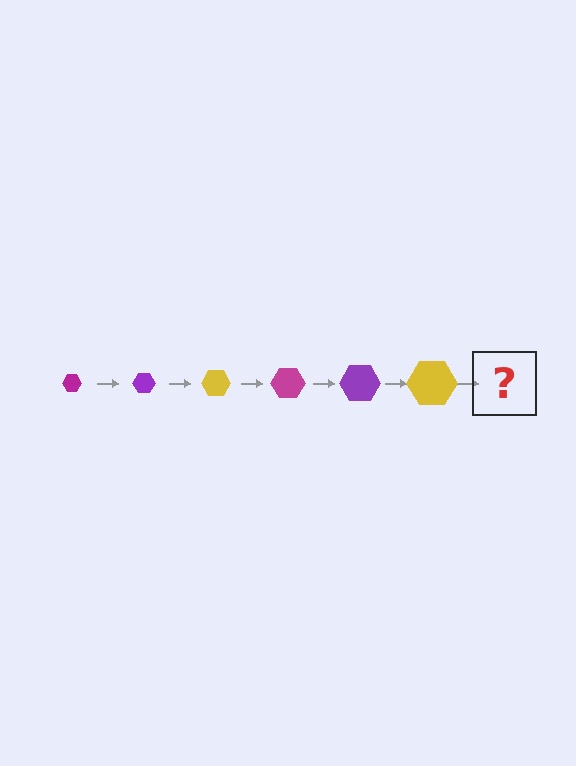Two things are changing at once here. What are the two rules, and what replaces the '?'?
The two rules are that the hexagon grows larger each step and the color cycles through magenta, purple, and yellow. The '?' should be a magenta hexagon, larger than the previous one.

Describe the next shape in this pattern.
It should be a magenta hexagon, larger than the previous one.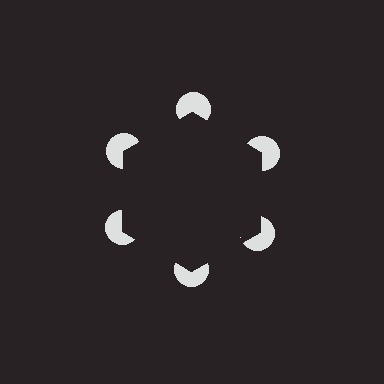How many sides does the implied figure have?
6 sides.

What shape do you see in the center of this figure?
An illusory hexagon — its edges are inferred from the aligned wedge cuts in the pac-man discs, not physically drawn.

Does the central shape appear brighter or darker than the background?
It typically appears slightly darker than the background, even though no actual brightness change is drawn.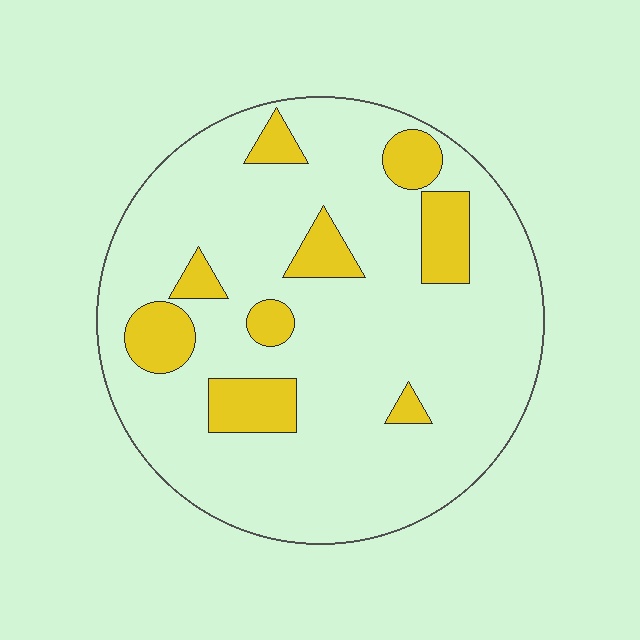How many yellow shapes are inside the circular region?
9.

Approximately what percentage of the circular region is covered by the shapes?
Approximately 15%.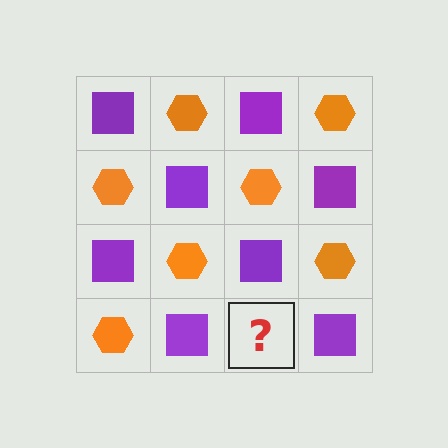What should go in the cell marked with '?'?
The missing cell should contain an orange hexagon.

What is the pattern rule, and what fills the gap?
The rule is that it alternates purple square and orange hexagon in a checkerboard pattern. The gap should be filled with an orange hexagon.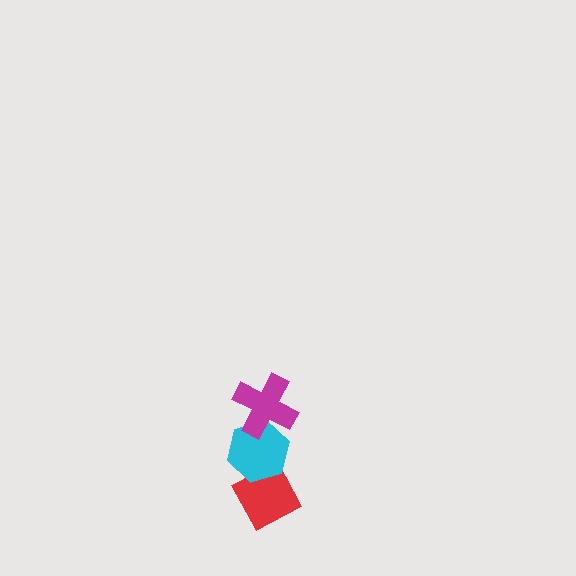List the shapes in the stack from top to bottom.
From top to bottom: the magenta cross, the cyan hexagon, the red diamond.